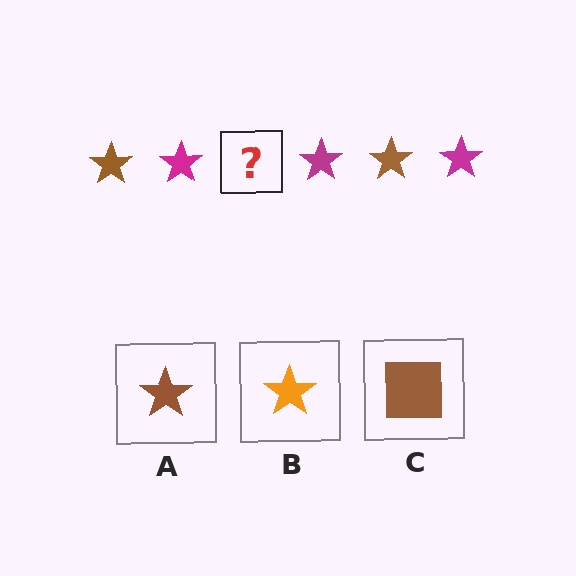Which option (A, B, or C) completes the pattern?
A.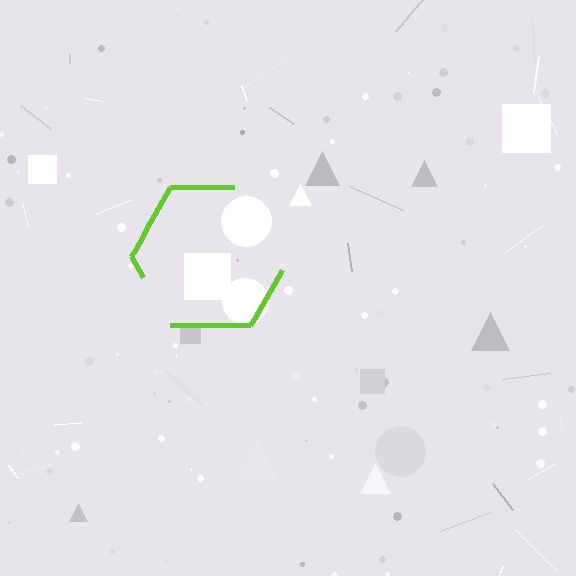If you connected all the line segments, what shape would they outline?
They would outline a hexagon.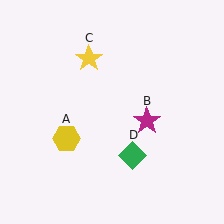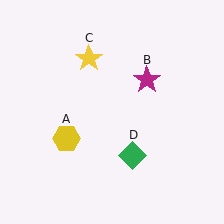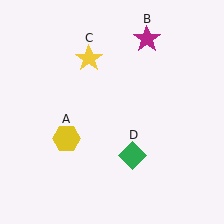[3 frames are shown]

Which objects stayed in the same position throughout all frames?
Yellow hexagon (object A) and yellow star (object C) and green diamond (object D) remained stationary.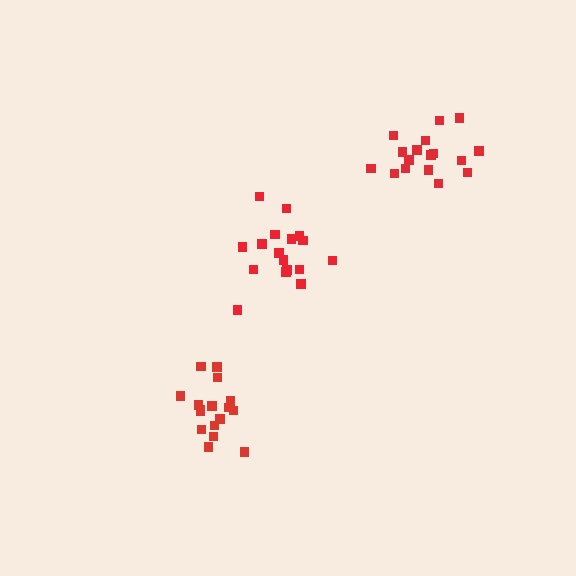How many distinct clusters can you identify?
There are 3 distinct clusters.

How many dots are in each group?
Group 1: 17 dots, Group 2: 17 dots, Group 3: 17 dots (51 total).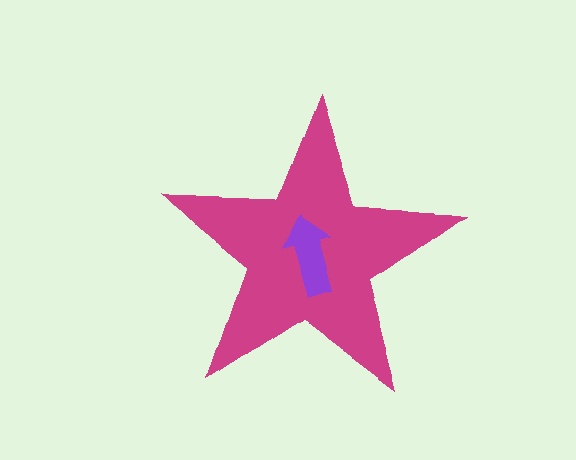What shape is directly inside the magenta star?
The purple arrow.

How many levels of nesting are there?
2.